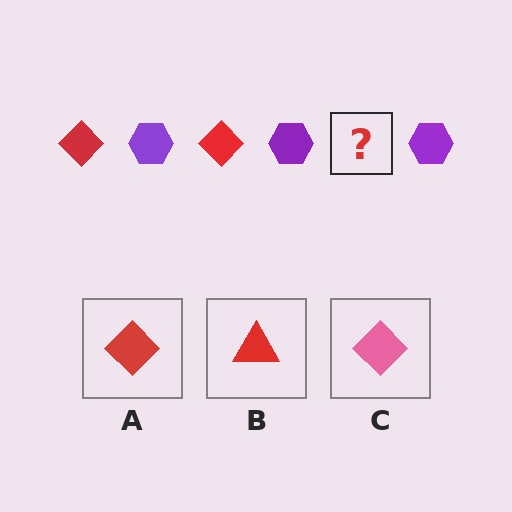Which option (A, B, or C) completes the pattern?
A.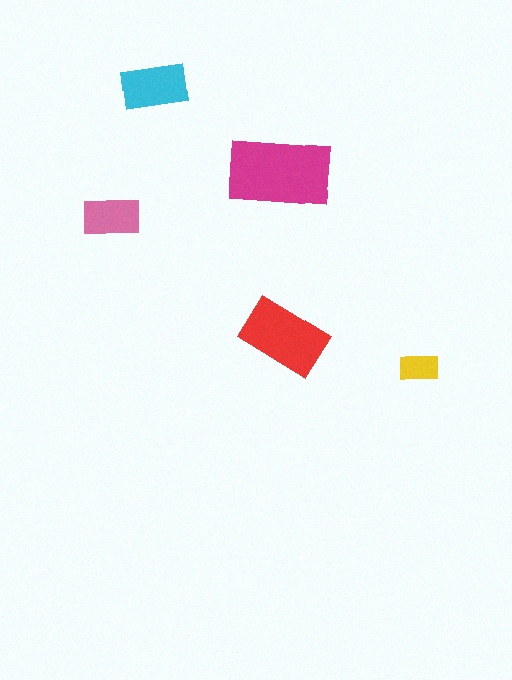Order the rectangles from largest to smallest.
the magenta one, the red one, the cyan one, the pink one, the yellow one.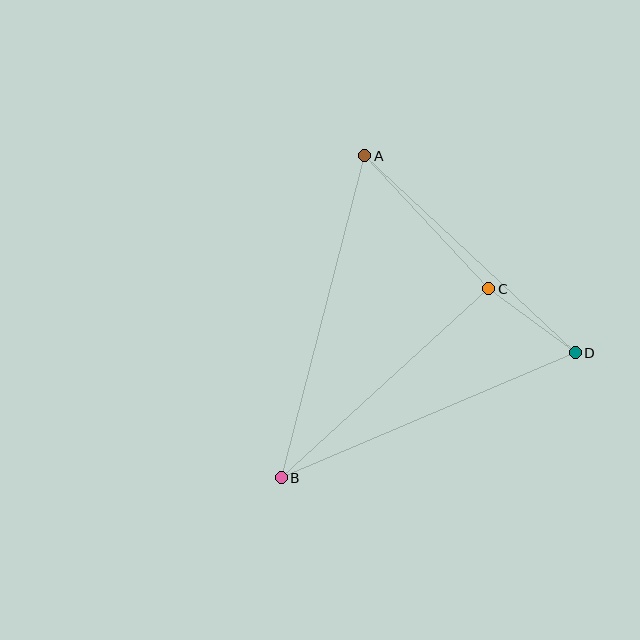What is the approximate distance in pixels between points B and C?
The distance between B and C is approximately 281 pixels.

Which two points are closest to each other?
Points C and D are closest to each other.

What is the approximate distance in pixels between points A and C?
The distance between A and C is approximately 182 pixels.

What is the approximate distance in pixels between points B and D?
The distance between B and D is approximately 319 pixels.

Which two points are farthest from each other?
Points A and B are farthest from each other.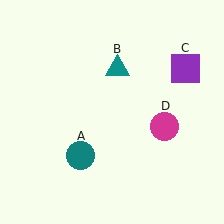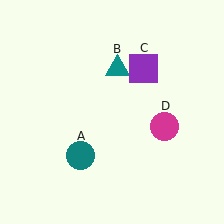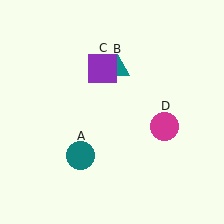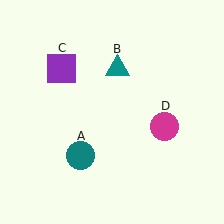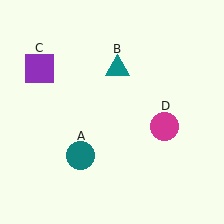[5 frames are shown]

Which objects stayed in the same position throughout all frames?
Teal circle (object A) and teal triangle (object B) and magenta circle (object D) remained stationary.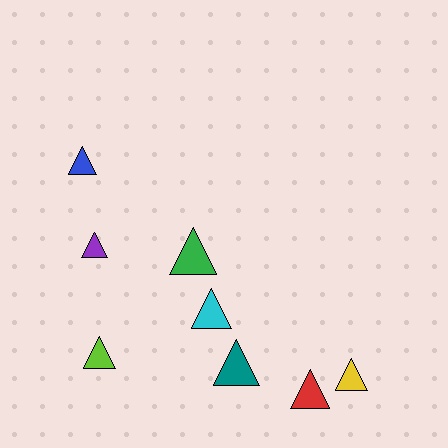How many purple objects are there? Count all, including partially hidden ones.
There is 1 purple object.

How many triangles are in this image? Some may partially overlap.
There are 8 triangles.